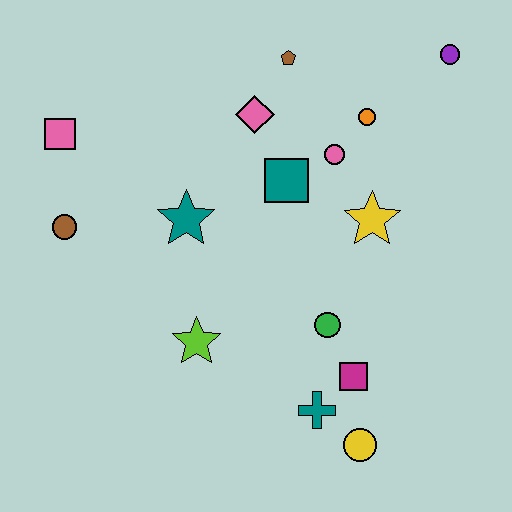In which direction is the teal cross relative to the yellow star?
The teal cross is below the yellow star.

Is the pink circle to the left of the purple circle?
Yes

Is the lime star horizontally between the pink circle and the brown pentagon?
No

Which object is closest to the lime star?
The teal star is closest to the lime star.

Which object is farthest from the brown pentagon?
The yellow circle is farthest from the brown pentagon.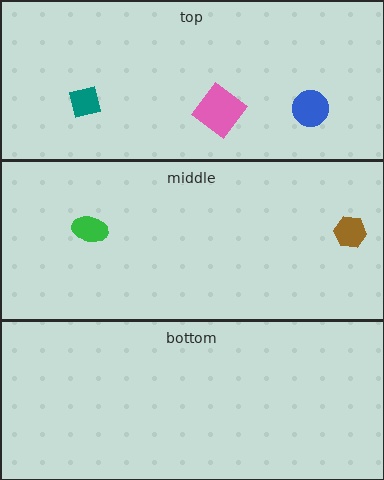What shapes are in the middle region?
The brown hexagon, the green ellipse.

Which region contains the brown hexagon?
The middle region.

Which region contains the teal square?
The top region.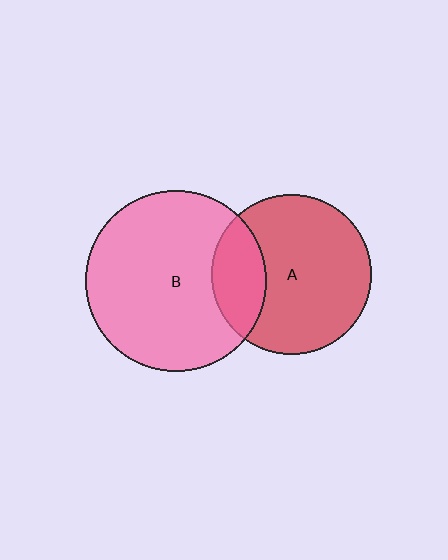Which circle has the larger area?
Circle B (pink).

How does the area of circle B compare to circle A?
Approximately 1.3 times.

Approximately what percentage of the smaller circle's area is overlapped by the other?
Approximately 25%.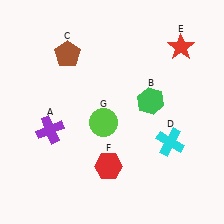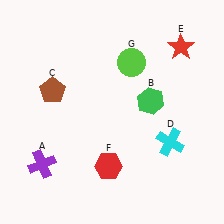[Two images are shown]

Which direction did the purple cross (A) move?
The purple cross (A) moved down.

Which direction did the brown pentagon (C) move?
The brown pentagon (C) moved down.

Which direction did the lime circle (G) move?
The lime circle (G) moved up.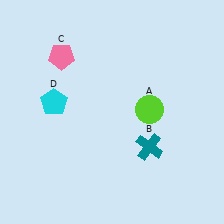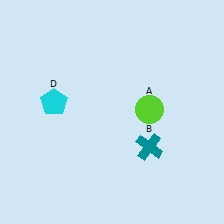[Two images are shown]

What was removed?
The pink pentagon (C) was removed in Image 2.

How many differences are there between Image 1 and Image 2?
There is 1 difference between the two images.